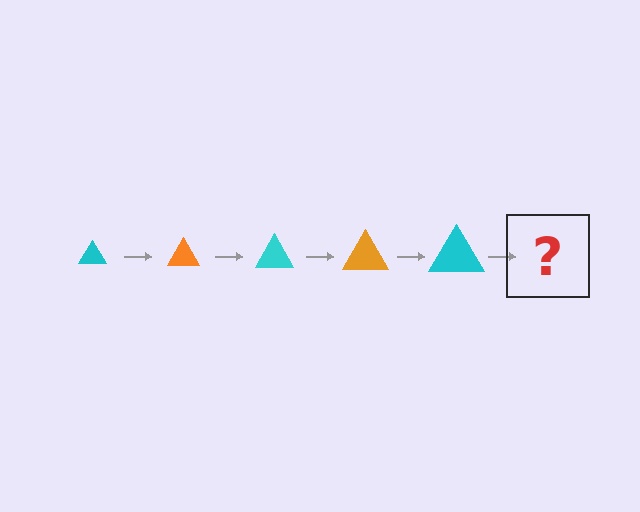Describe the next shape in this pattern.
It should be an orange triangle, larger than the previous one.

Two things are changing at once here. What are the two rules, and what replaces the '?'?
The two rules are that the triangle grows larger each step and the color cycles through cyan and orange. The '?' should be an orange triangle, larger than the previous one.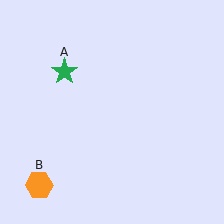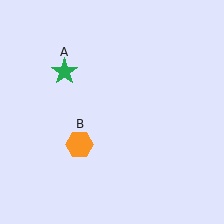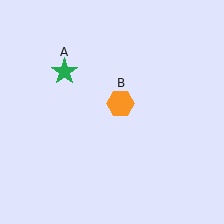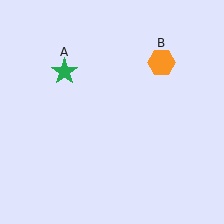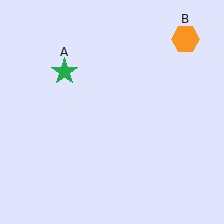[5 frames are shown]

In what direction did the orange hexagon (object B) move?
The orange hexagon (object B) moved up and to the right.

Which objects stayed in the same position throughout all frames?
Green star (object A) remained stationary.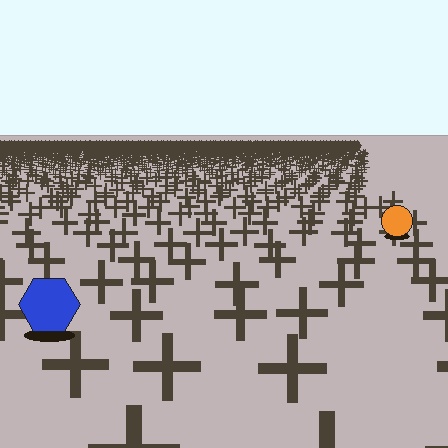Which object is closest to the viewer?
The blue hexagon is closest. The texture marks near it are larger and more spread out.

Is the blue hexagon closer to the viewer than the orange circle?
Yes. The blue hexagon is closer — you can tell from the texture gradient: the ground texture is coarser near it.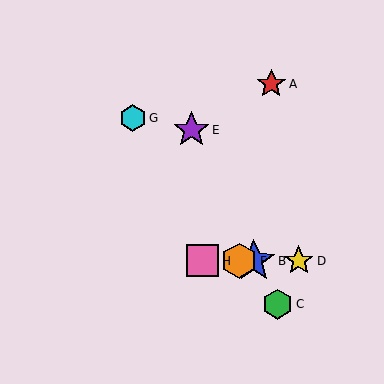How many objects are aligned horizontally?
4 objects (B, D, F, H) are aligned horizontally.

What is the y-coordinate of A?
Object A is at y≈84.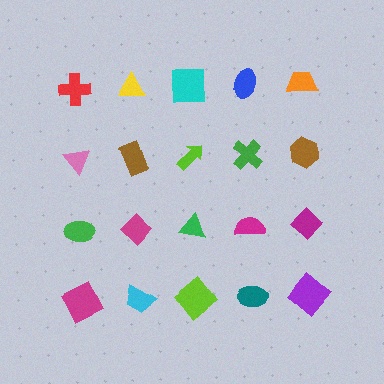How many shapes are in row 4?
5 shapes.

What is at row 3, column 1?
A green ellipse.